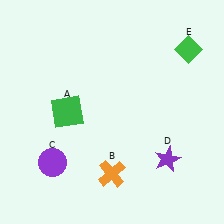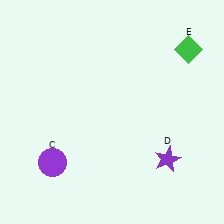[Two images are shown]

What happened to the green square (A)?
The green square (A) was removed in Image 2. It was in the top-left area of Image 1.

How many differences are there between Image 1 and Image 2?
There are 2 differences between the two images.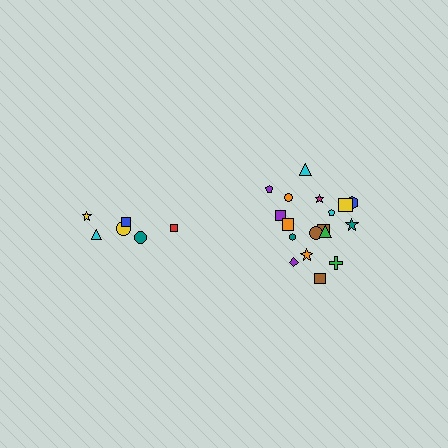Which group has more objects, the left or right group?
The right group.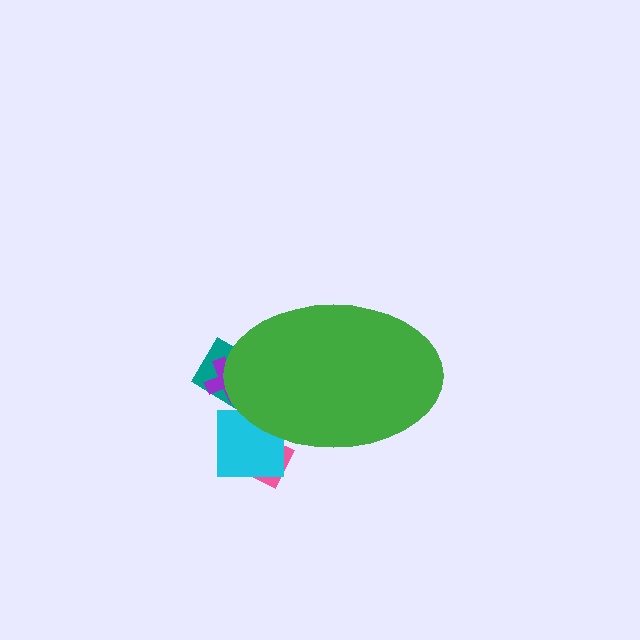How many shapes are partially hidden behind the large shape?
4 shapes are partially hidden.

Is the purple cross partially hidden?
Yes, the purple cross is partially hidden behind the green ellipse.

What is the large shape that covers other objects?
A green ellipse.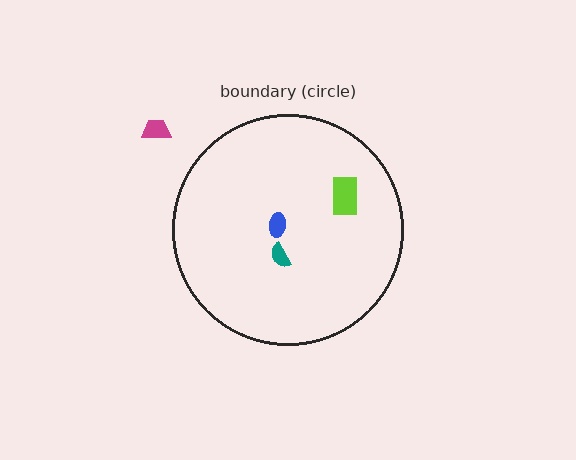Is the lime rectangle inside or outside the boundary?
Inside.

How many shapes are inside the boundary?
3 inside, 1 outside.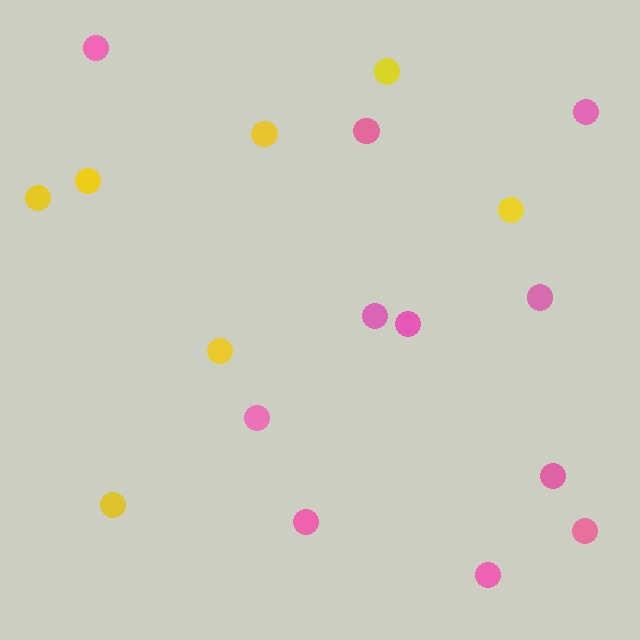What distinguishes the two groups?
There are 2 groups: one group of yellow circles (7) and one group of pink circles (11).